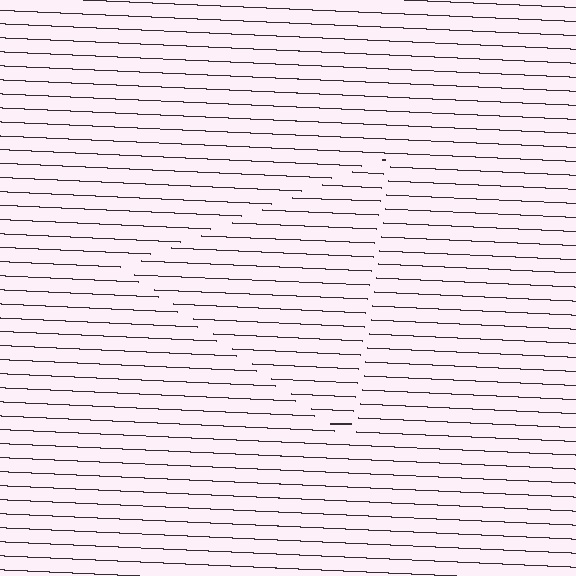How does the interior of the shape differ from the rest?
The interior of the shape contains the same grating, shifted by half a period — the contour is defined by the phase discontinuity where line-ends from the inner and outer gratings abut.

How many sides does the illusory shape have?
3 sides — the line-ends trace a triangle.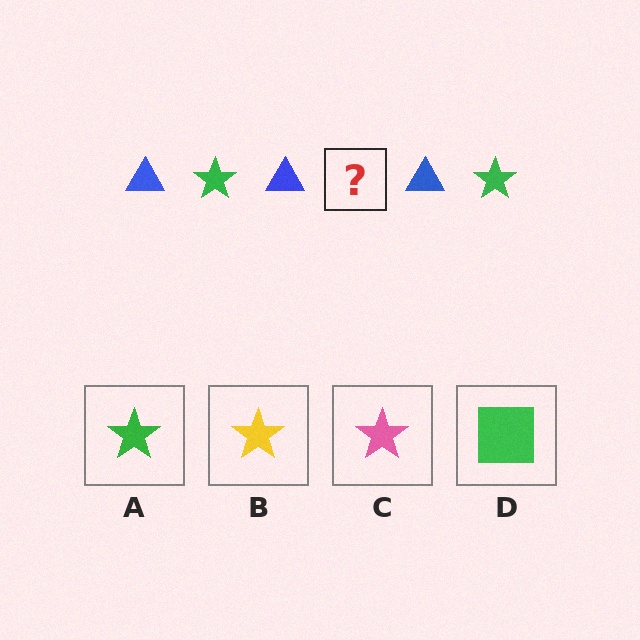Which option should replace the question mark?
Option A.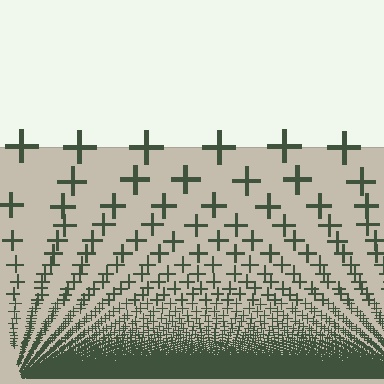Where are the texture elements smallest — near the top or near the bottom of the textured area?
Near the bottom.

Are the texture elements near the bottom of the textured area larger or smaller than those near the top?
Smaller. The gradient is inverted — elements near the bottom are smaller and denser.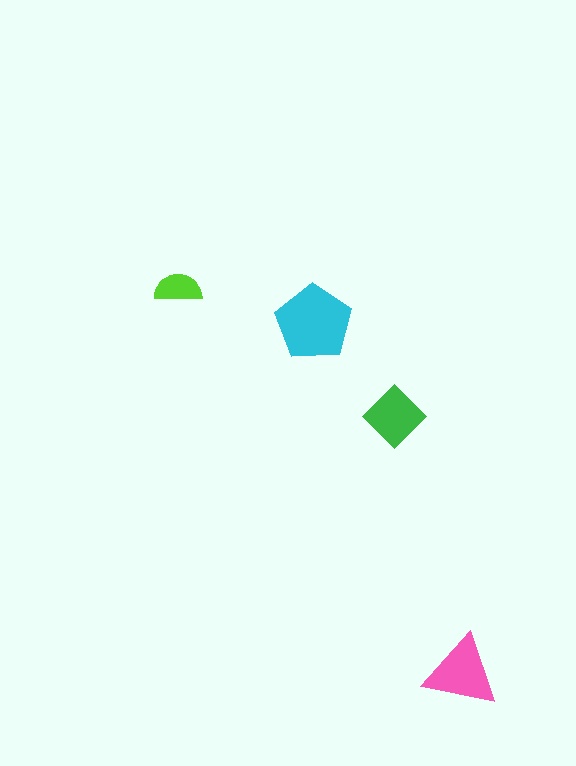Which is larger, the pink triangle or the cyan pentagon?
The cyan pentagon.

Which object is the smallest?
The lime semicircle.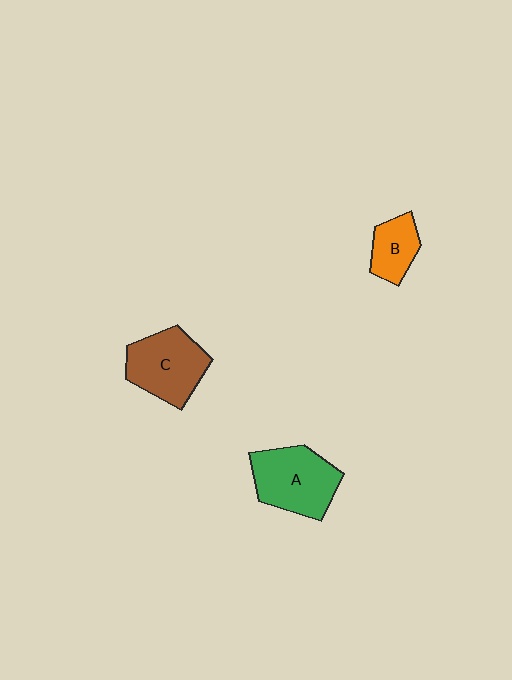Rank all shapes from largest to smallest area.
From largest to smallest: A (green), C (brown), B (orange).